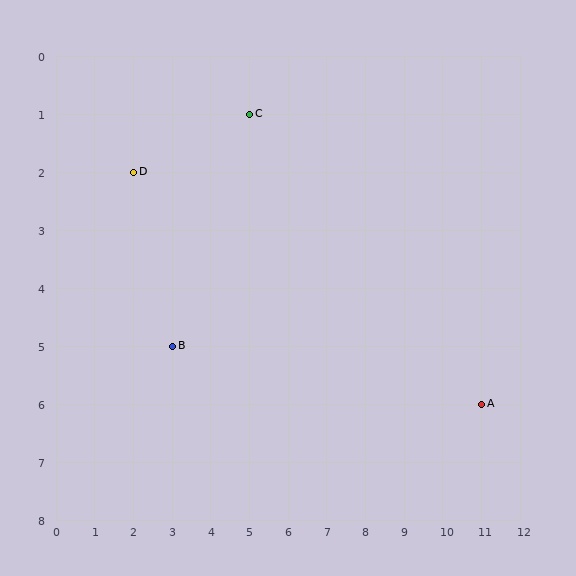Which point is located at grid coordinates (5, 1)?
Point C is at (5, 1).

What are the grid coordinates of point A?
Point A is at grid coordinates (11, 6).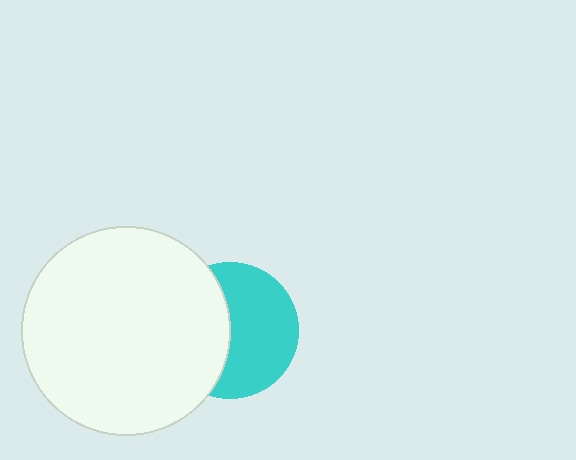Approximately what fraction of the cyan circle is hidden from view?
Roughly 44% of the cyan circle is hidden behind the white circle.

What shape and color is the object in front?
The object in front is a white circle.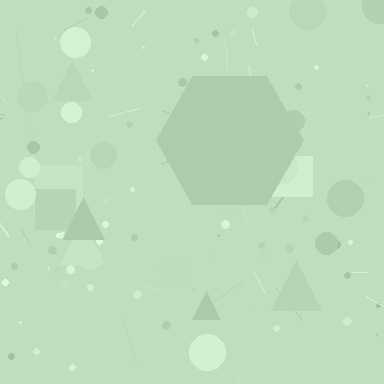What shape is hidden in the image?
A hexagon is hidden in the image.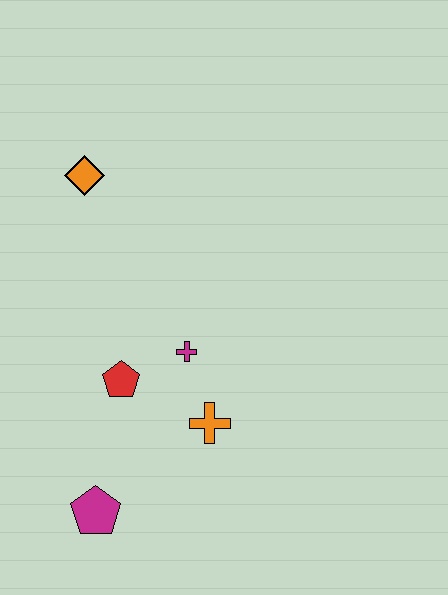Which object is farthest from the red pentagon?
The orange diamond is farthest from the red pentagon.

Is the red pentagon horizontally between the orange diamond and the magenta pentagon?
No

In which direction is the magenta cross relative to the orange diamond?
The magenta cross is below the orange diamond.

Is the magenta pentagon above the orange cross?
No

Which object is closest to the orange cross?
The magenta cross is closest to the orange cross.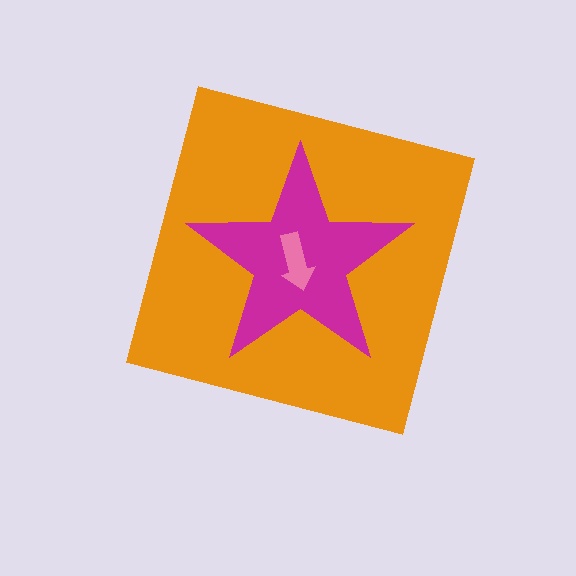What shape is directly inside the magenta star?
The pink arrow.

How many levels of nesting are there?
3.